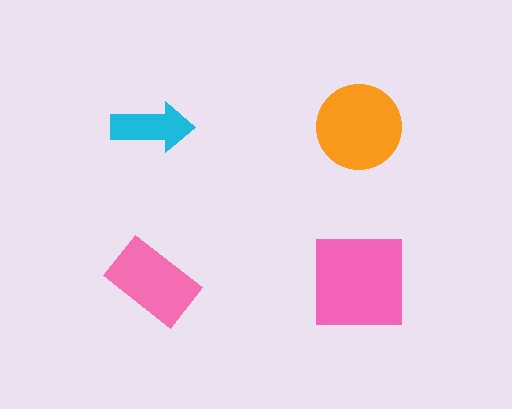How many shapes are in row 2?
2 shapes.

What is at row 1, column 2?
An orange circle.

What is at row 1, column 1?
A cyan arrow.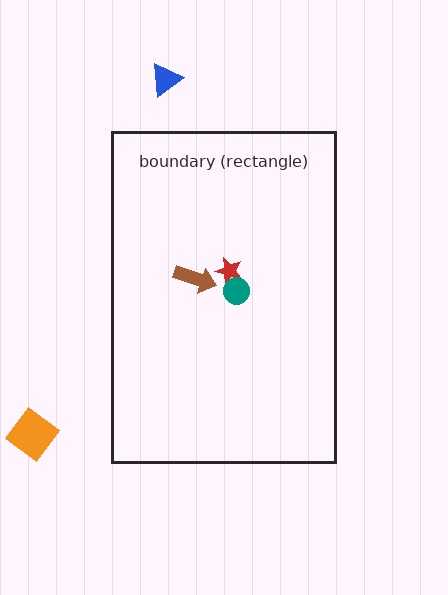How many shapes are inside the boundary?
3 inside, 2 outside.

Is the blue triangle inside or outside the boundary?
Outside.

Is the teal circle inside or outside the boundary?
Inside.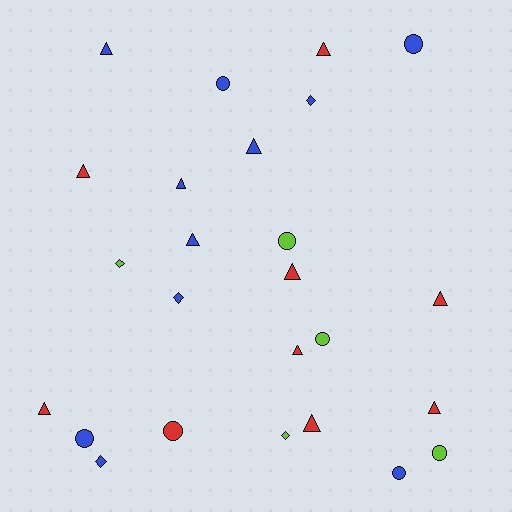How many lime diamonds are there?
There are 2 lime diamonds.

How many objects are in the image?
There are 25 objects.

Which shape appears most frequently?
Triangle, with 12 objects.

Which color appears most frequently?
Blue, with 11 objects.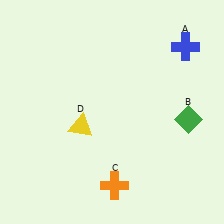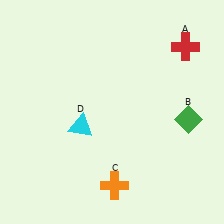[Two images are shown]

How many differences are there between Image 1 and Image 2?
There are 2 differences between the two images.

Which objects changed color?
A changed from blue to red. D changed from yellow to cyan.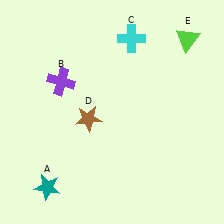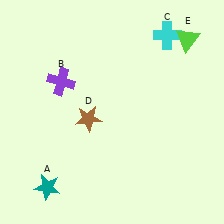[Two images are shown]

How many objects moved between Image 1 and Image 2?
1 object moved between the two images.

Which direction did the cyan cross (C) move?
The cyan cross (C) moved right.